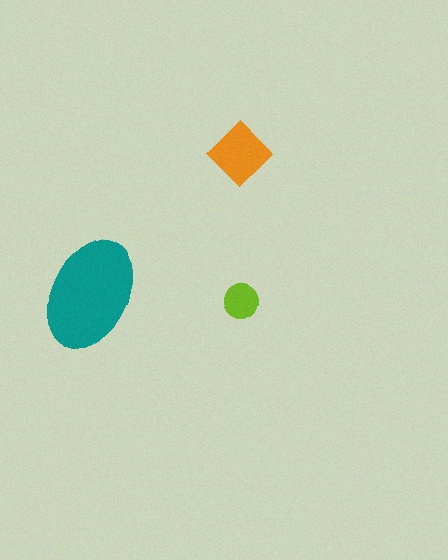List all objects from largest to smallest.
The teal ellipse, the orange diamond, the lime circle.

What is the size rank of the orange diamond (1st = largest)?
2nd.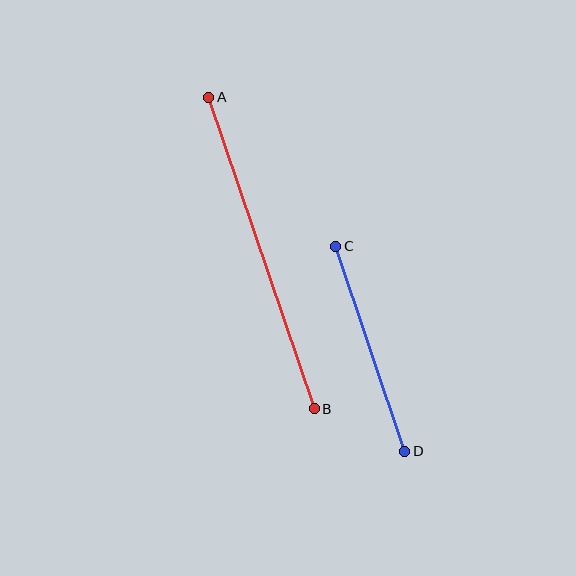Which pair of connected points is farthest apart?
Points A and B are farthest apart.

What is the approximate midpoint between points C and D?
The midpoint is at approximately (370, 349) pixels.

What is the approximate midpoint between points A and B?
The midpoint is at approximately (262, 253) pixels.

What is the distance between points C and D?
The distance is approximately 216 pixels.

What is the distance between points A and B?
The distance is approximately 329 pixels.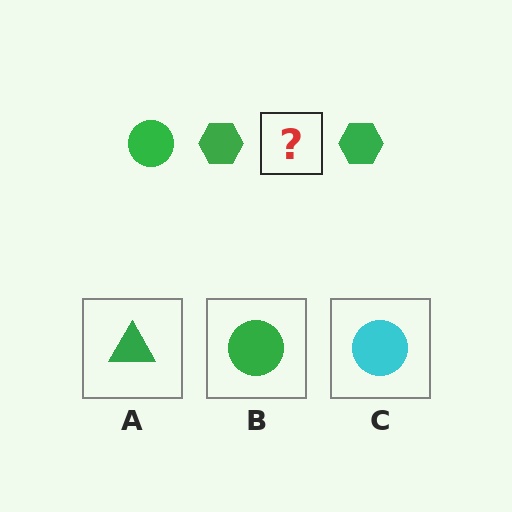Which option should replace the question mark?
Option B.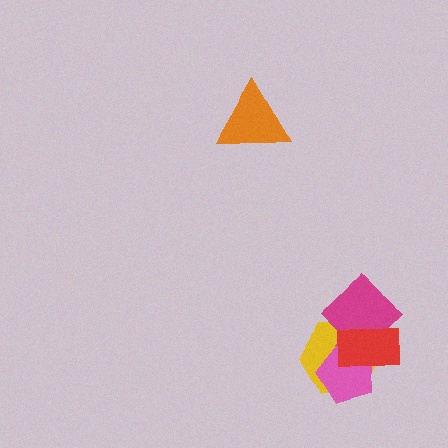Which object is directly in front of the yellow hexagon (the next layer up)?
The pink pentagon is directly in front of the yellow hexagon.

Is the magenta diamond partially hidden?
Yes, it is partially covered by another shape.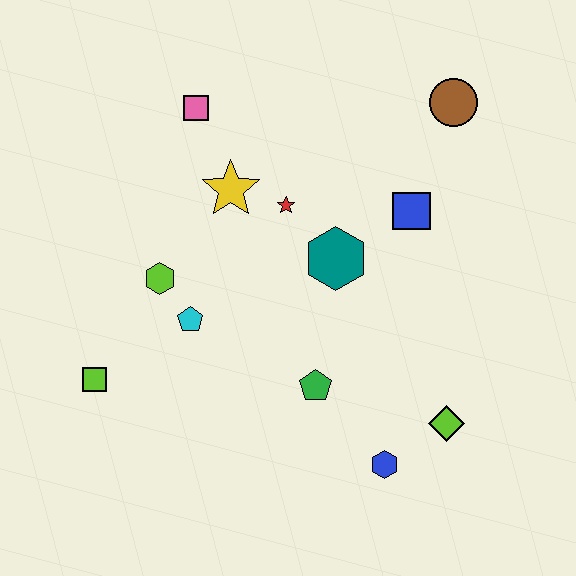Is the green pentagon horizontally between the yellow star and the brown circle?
Yes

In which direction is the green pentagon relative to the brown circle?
The green pentagon is below the brown circle.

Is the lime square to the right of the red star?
No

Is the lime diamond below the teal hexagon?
Yes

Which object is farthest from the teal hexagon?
The lime square is farthest from the teal hexagon.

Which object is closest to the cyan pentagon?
The lime hexagon is closest to the cyan pentagon.